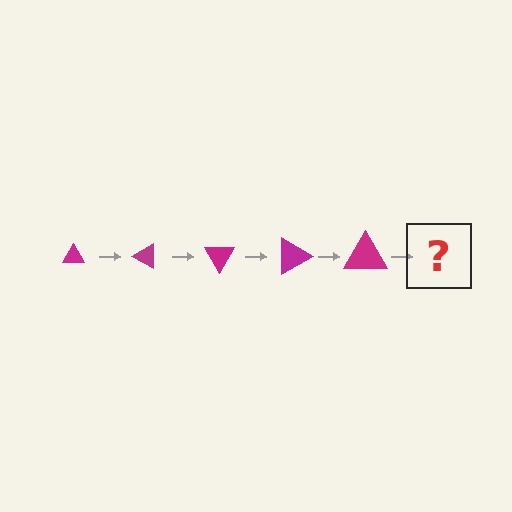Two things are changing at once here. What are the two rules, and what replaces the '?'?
The two rules are that the triangle grows larger each step and it rotates 30 degrees each step. The '?' should be a triangle, larger than the previous one and rotated 150 degrees from the start.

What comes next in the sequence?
The next element should be a triangle, larger than the previous one and rotated 150 degrees from the start.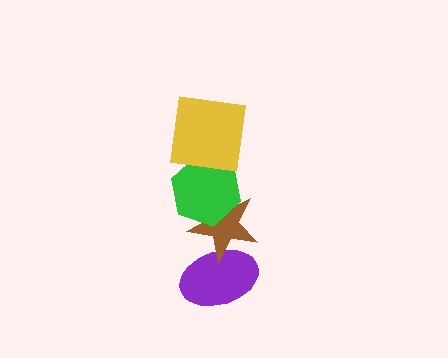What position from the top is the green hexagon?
The green hexagon is 2nd from the top.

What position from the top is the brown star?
The brown star is 3rd from the top.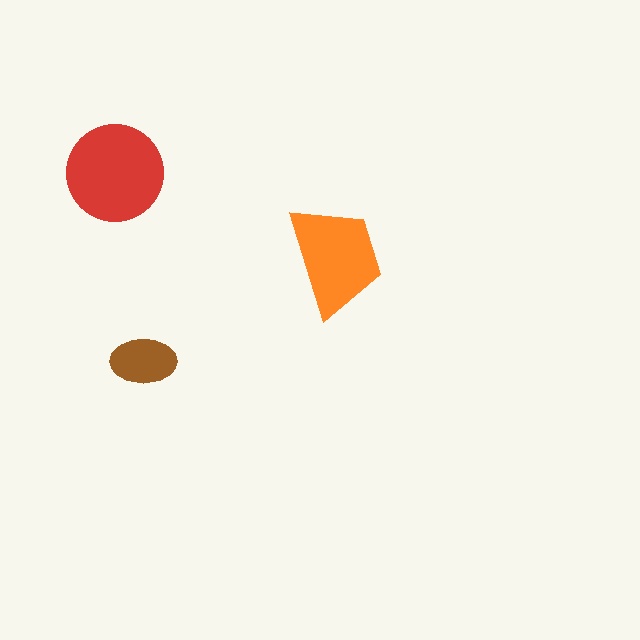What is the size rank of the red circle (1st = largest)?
1st.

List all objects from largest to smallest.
The red circle, the orange trapezoid, the brown ellipse.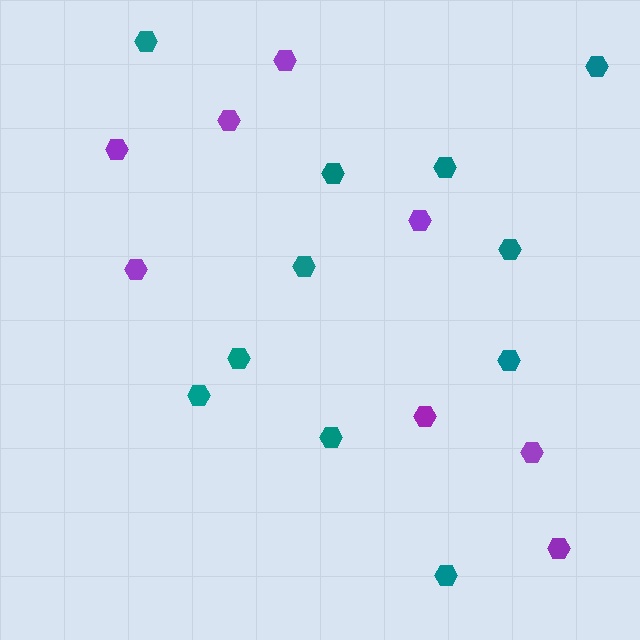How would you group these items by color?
There are 2 groups: one group of teal hexagons (11) and one group of purple hexagons (8).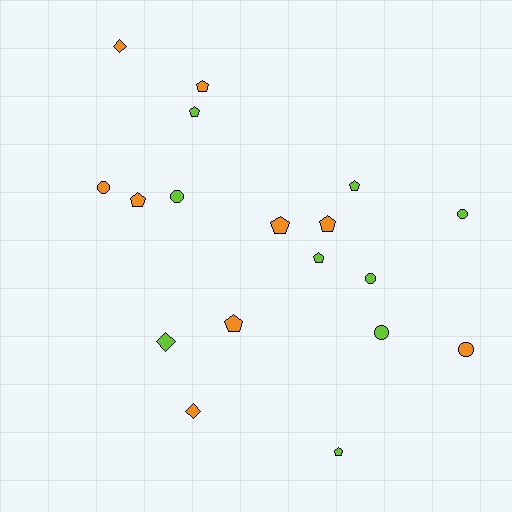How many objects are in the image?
There are 18 objects.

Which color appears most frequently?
Orange, with 9 objects.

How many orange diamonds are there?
There are 2 orange diamonds.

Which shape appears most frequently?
Pentagon, with 9 objects.